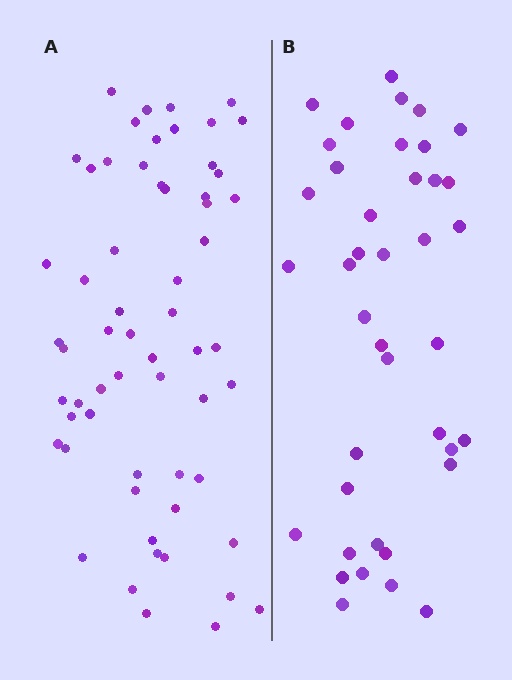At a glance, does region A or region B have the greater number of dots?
Region A (the left region) has more dots.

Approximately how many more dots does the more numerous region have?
Region A has approximately 20 more dots than region B.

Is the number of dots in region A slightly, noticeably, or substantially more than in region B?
Region A has substantially more. The ratio is roughly 1.5 to 1.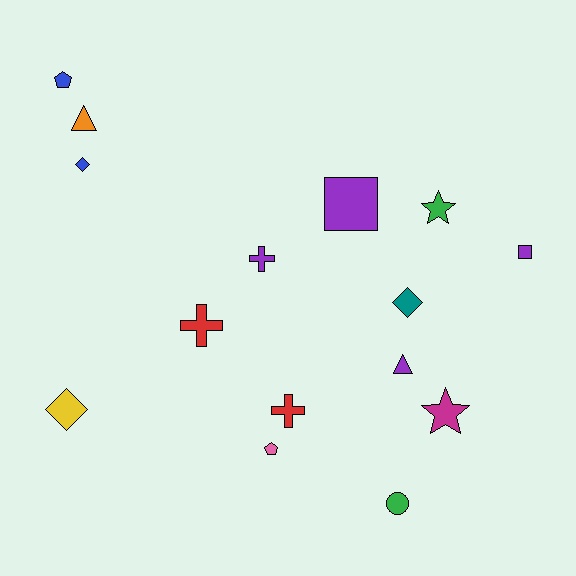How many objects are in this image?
There are 15 objects.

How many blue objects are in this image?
There are 2 blue objects.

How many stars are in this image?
There are 2 stars.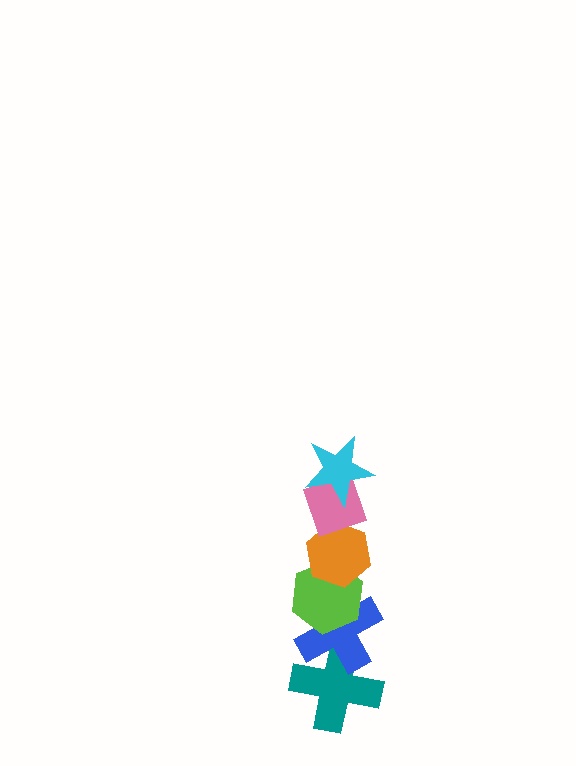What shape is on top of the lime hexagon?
The orange hexagon is on top of the lime hexagon.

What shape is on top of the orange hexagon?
The pink diamond is on top of the orange hexagon.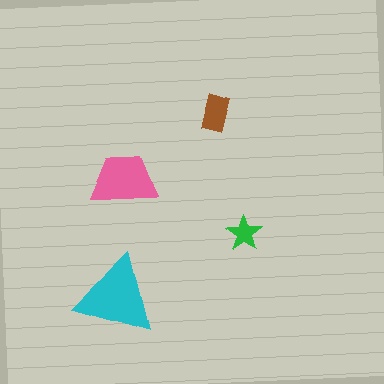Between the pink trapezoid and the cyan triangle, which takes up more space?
The cyan triangle.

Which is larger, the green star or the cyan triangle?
The cyan triangle.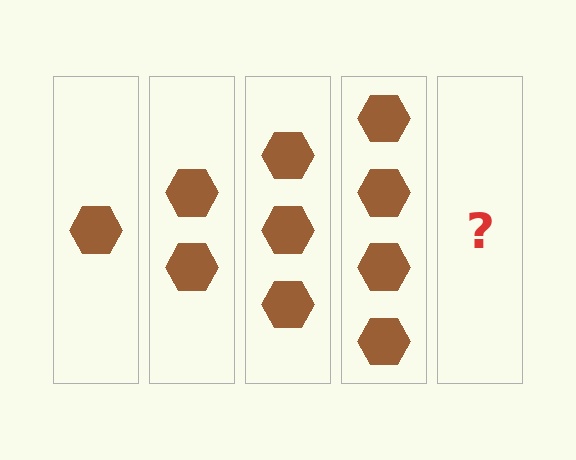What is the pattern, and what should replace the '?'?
The pattern is that each step adds one more hexagon. The '?' should be 5 hexagons.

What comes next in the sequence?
The next element should be 5 hexagons.